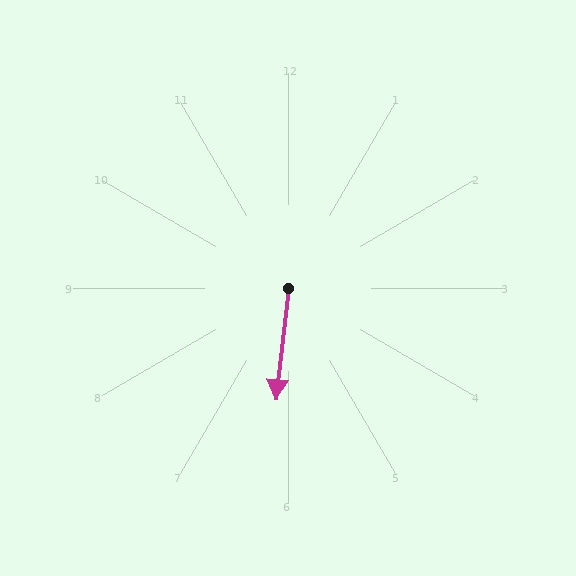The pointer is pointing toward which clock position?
Roughly 6 o'clock.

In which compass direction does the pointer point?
South.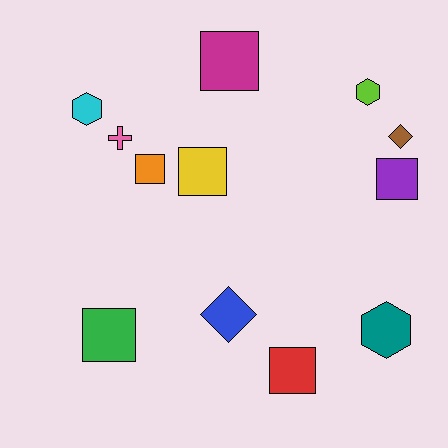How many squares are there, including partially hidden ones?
There are 6 squares.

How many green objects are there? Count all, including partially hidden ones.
There is 1 green object.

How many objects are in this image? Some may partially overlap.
There are 12 objects.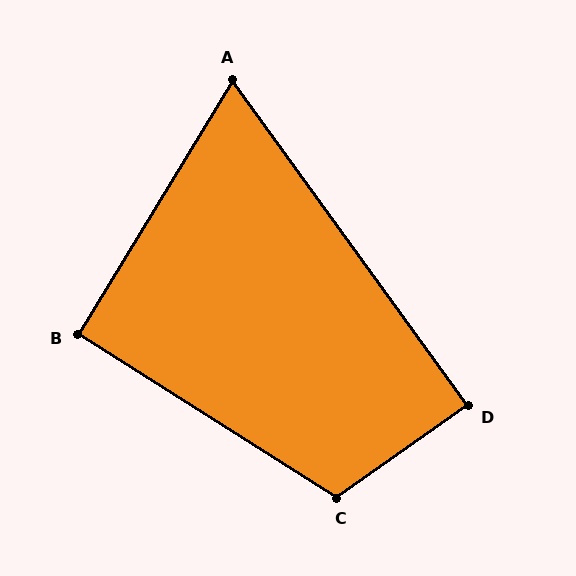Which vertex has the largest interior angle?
C, at approximately 113 degrees.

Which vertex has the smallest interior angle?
A, at approximately 67 degrees.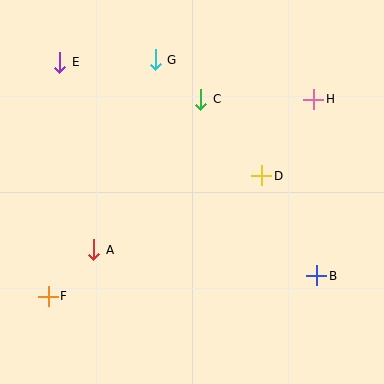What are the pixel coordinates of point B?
Point B is at (317, 276).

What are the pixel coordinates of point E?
Point E is at (60, 63).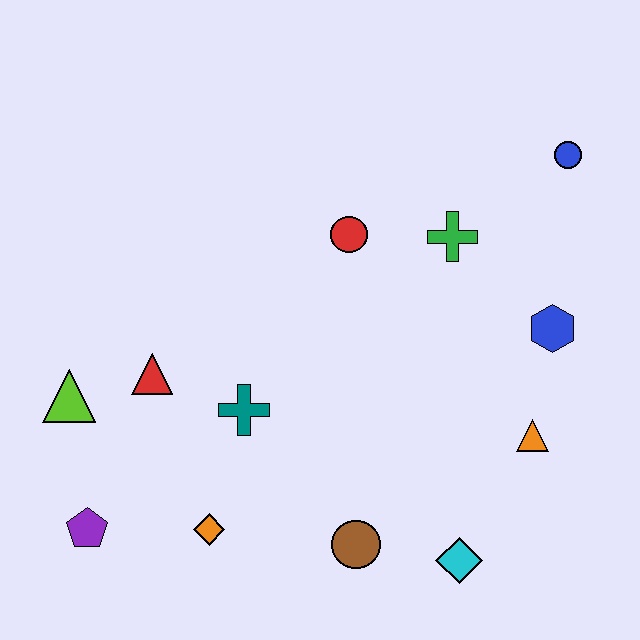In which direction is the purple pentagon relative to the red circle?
The purple pentagon is below the red circle.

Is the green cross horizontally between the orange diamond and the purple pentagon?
No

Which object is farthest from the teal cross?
The blue circle is farthest from the teal cross.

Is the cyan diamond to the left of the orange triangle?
Yes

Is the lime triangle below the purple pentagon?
No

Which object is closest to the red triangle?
The lime triangle is closest to the red triangle.